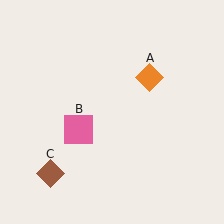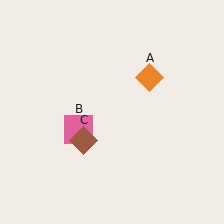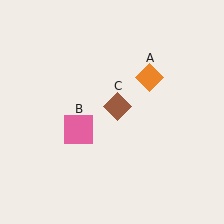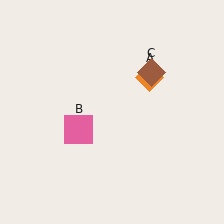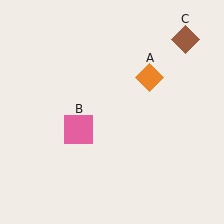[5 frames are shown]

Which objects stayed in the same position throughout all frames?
Orange diamond (object A) and pink square (object B) remained stationary.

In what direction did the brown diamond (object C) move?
The brown diamond (object C) moved up and to the right.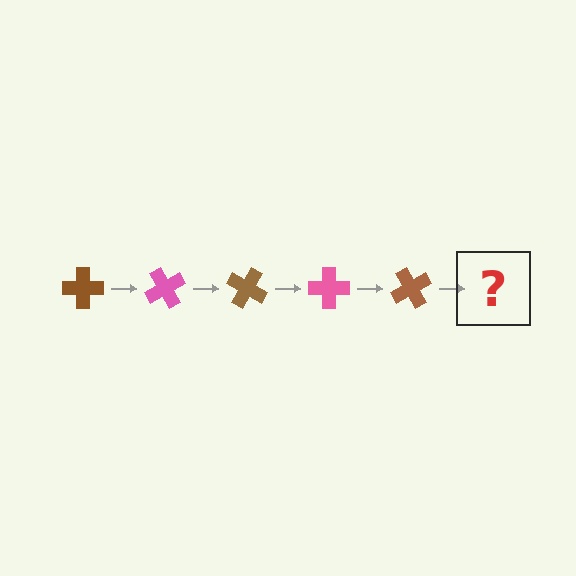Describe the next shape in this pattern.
It should be a pink cross, rotated 300 degrees from the start.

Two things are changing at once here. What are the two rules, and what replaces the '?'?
The two rules are that it rotates 60 degrees each step and the color cycles through brown and pink. The '?' should be a pink cross, rotated 300 degrees from the start.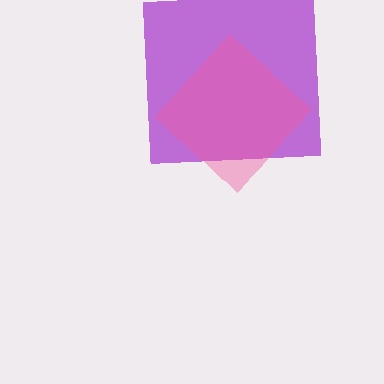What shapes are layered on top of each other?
The layered shapes are: a purple square, a pink diamond.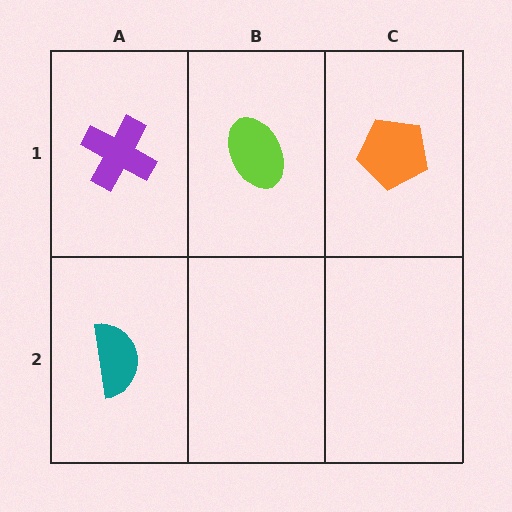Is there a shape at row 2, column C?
No, that cell is empty.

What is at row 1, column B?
A lime ellipse.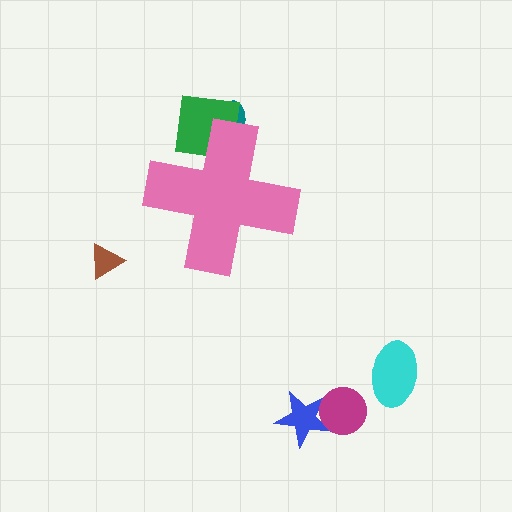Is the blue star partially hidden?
No, the blue star is fully visible.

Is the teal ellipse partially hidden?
Yes, the teal ellipse is partially hidden behind the pink cross.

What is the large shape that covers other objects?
A pink cross.